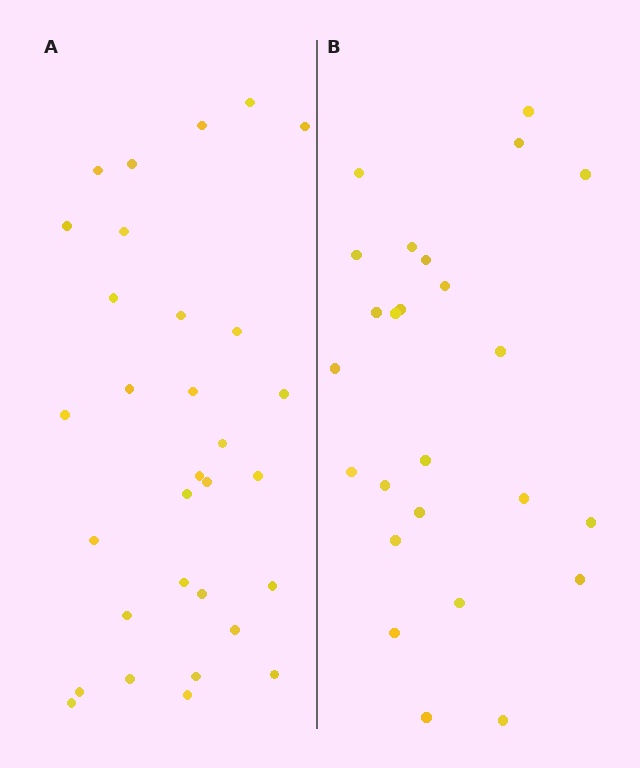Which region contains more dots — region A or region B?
Region A (the left region) has more dots.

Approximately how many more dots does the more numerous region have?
Region A has about 6 more dots than region B.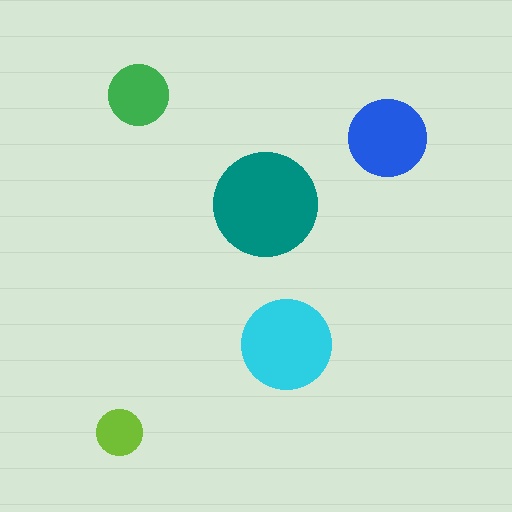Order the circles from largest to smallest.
the teal one, the cyan one, the blue one, the green one, the lime one.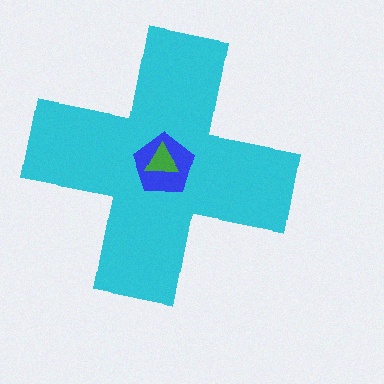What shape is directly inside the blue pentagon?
The green triangle.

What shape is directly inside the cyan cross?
The blue pentagon.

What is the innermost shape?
The green triangle.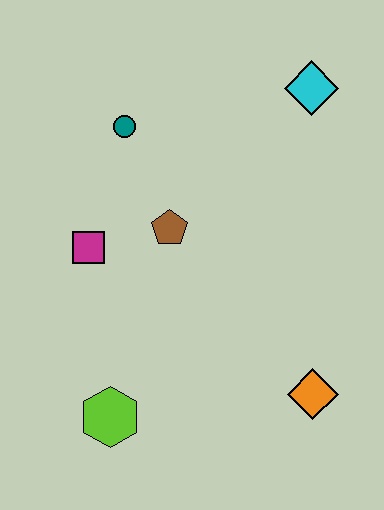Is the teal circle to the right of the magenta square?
Yes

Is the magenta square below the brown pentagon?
Yes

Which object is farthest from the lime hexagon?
The cyan diamond is farthest from the lime hexagon.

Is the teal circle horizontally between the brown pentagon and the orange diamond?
No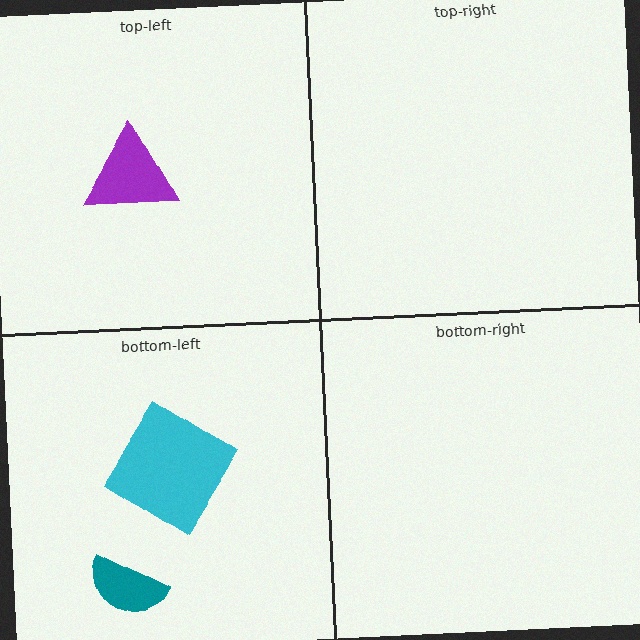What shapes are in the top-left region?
The purple triangle.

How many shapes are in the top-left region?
1.